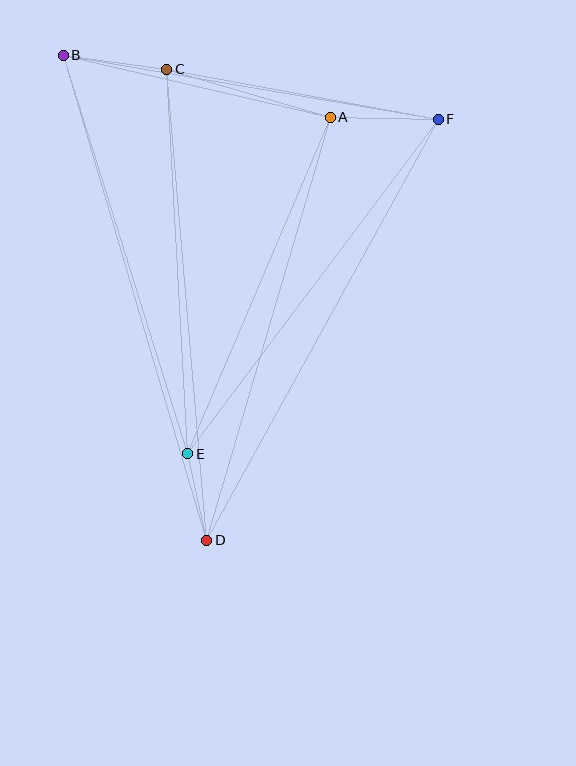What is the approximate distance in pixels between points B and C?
The distance between B and C is approximately 104 pixels.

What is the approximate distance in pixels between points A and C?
The distance between A and C is approximately 170 pixels.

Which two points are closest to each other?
Points D and E are closest to each other.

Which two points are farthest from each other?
Points B and D are farthest from each other.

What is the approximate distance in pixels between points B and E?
The distance between B and E is approximately 417 pixels.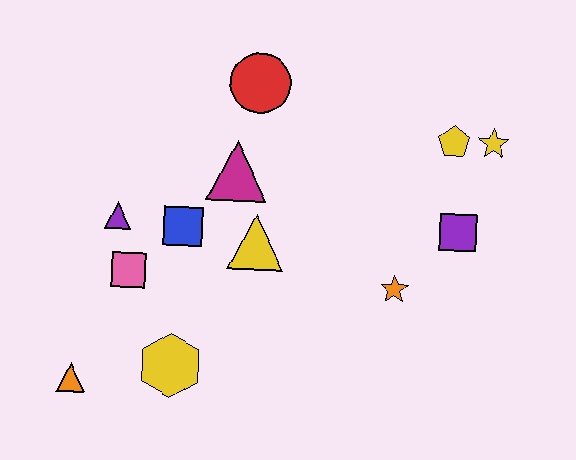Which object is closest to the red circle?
The magenta triangle is closest to the red circle.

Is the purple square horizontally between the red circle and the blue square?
No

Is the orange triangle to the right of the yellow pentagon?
No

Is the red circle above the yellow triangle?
Yes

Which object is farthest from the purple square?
The orange triangle is farthest from the purple square.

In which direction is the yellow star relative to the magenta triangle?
The yellow star is to the right of the magenta triangle.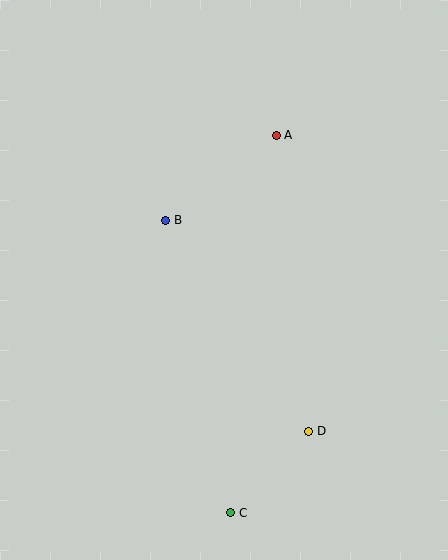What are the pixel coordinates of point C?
Point C is at (231, 513).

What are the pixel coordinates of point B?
Point B is at (166, 220).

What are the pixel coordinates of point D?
Point D is at (309, 431).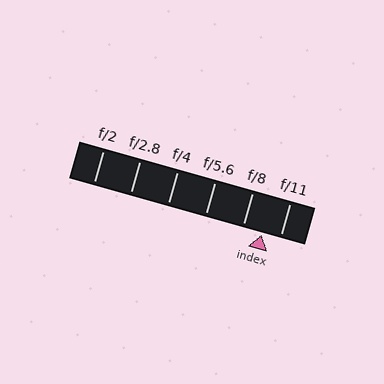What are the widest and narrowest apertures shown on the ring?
The widest aperture shown is f/2 and the narrowest is f/11.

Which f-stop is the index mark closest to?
The index mark is closest to f/11.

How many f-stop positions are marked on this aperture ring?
There are 6 f-stop positions marked.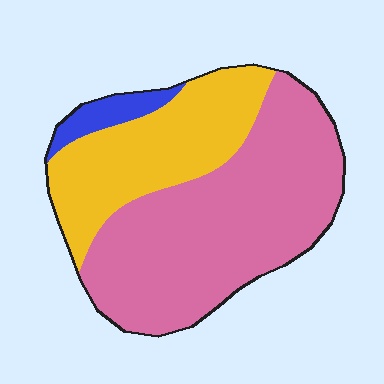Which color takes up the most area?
Pink, at roughly 60%.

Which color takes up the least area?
Blue, at roughly 5%.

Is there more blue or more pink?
Pink.